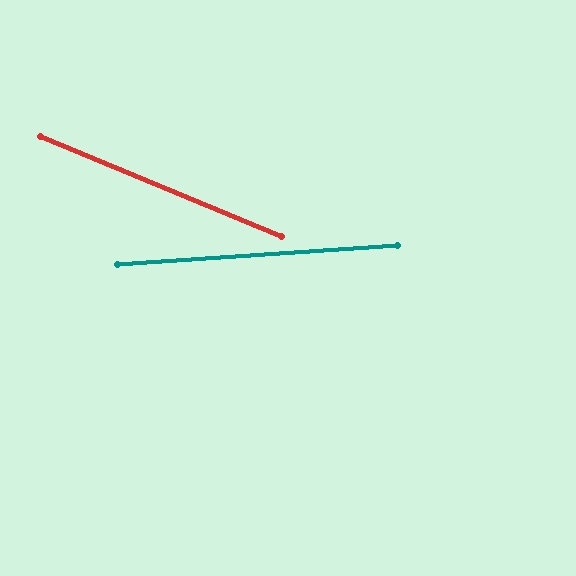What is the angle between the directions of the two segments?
Approximately 26 degrees.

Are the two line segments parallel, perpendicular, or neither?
Neither parallel nor perpendicular — they differ by about 26°.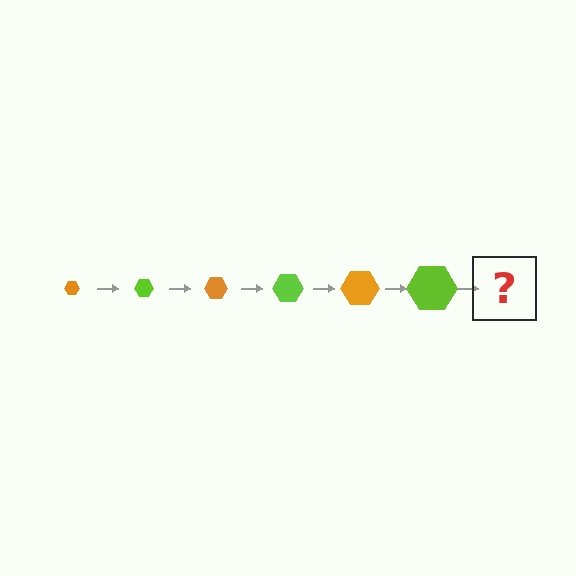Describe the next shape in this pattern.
It should be an orange hexagon, larger than the previous one.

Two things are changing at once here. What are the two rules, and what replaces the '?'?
The two rules are that the hexagon grows larger each step and the color cycles through orange and lime. The '?' should be an orange hexagon, larger than the previous one.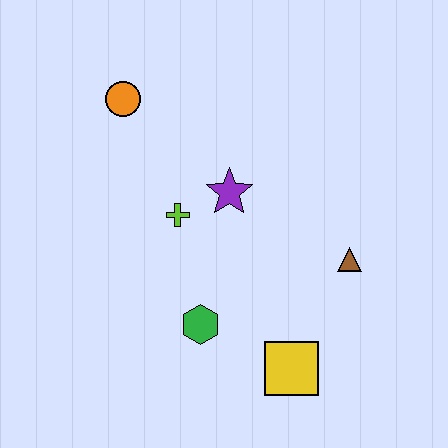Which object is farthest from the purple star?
The yellow square is farthest from the purple star.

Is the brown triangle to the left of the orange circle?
No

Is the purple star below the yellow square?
No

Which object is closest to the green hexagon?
The yellow square is closest to the green hexagon.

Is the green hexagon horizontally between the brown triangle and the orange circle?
Yes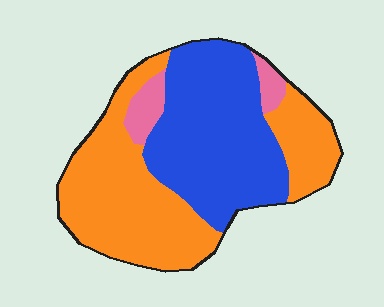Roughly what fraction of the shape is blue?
Blue takes up about two fifths (2/5) of the shape.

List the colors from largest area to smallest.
From largest to smallest: orange, blue, pink.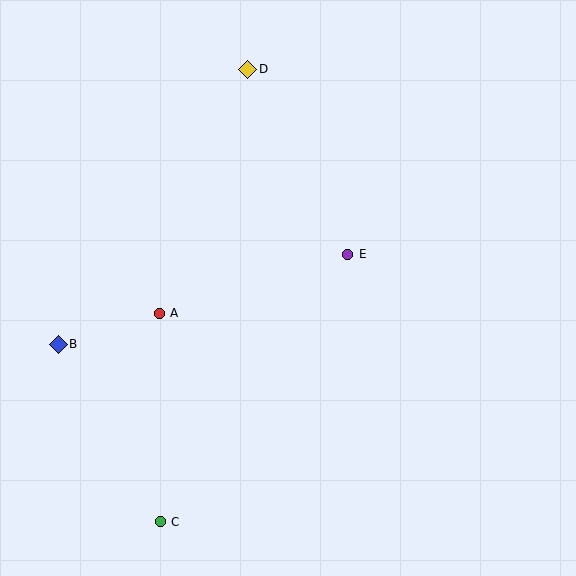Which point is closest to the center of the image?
Point E at (348, 254) is closest to the center.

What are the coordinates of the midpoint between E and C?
The midpoint between E and C is at (254, 388).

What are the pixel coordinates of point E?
Point E is at (348, 254).